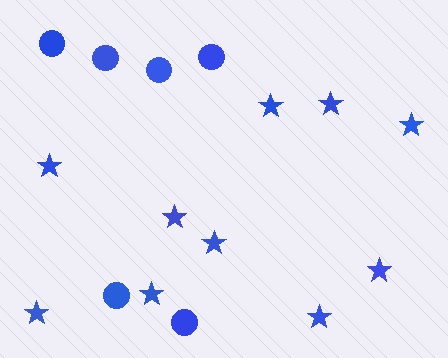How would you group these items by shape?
There are 2 groups: one group of circles (6) and one group of stars (10).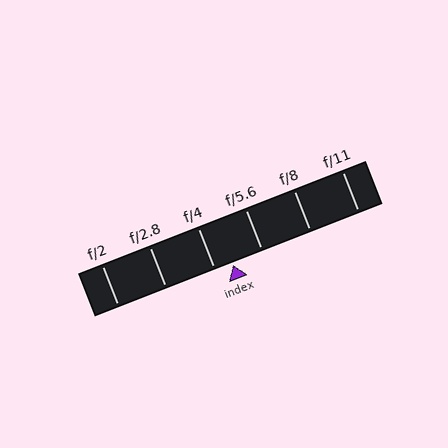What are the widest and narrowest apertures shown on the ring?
The widest aperture shown is f/2 and the narrowest is f/11.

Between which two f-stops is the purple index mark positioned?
The index mark is between f/4 and f/5.6.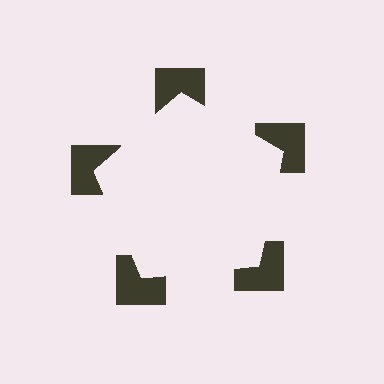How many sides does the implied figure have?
5 sides.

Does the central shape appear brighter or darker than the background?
It typically appears slightly brighter than the background, even though no actual brightness change is drawn.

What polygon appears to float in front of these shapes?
An illusory pentagon — its edges are inferred from the aligned wedge cuts in the notched squares, not physically drawn.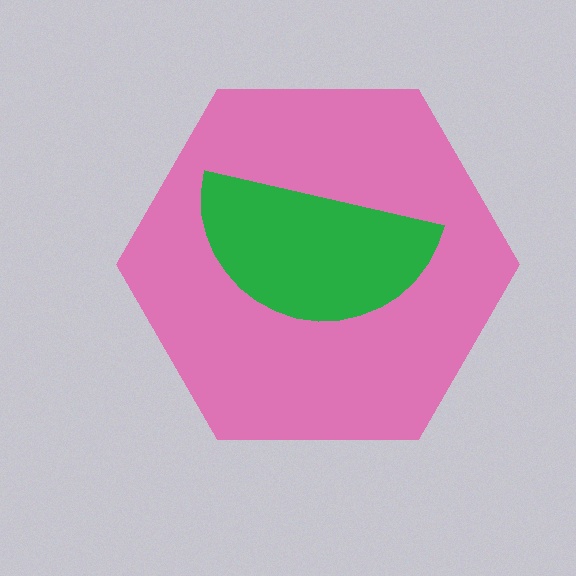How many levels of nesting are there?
2.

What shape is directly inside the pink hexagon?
The green semicircle.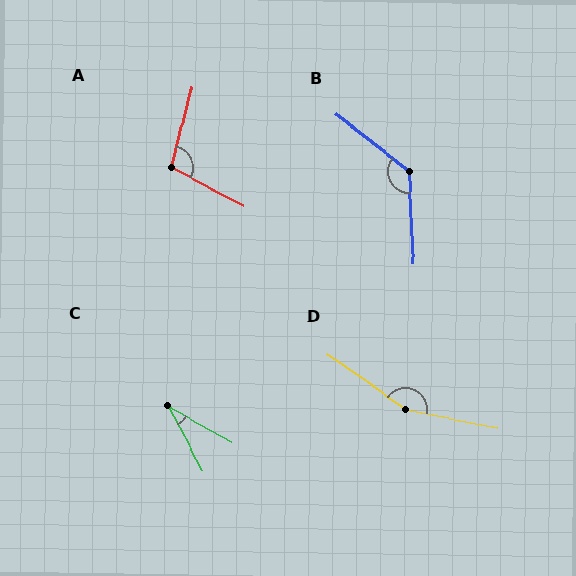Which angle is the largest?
D, at approximately 156 degrees.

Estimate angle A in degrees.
Approximately 103 degrees.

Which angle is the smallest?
C, at approximately 32 degrees.